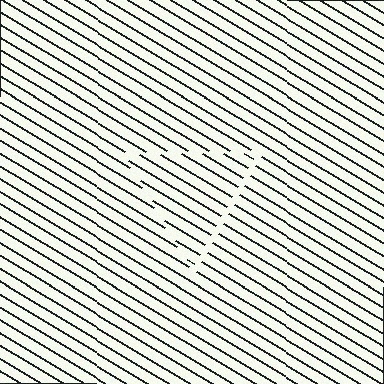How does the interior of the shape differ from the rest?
The interior of the shape contains the same grating, shifted by half a period — the contour is defined by the phase discontinuity where line-ends from the inner and outer gratings abut.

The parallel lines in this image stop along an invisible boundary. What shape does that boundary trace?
An illusory triangle. The interior of the shape contains the same grating, shifted by half a period — the contour is defined by the phase discontinuity where line-ends from the inner and outer gratings abut.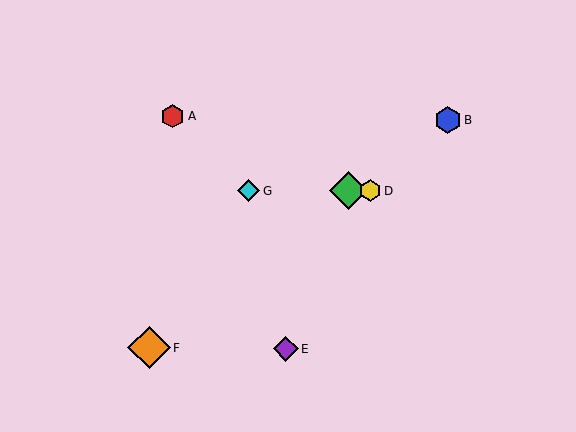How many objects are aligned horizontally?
3 objects (C, D, G) are aligned horizontally.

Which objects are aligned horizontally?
Objects C, D, G are aligned horizontally.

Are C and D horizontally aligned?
Yes, both are at y≈191.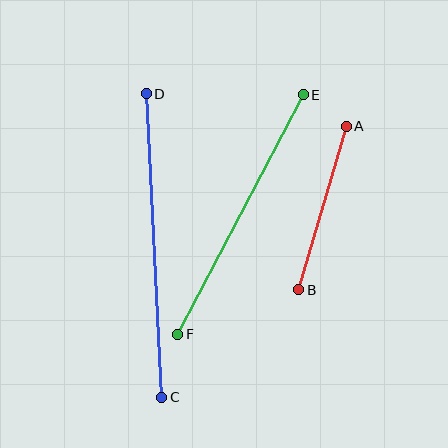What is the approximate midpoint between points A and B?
The midpoint is at approximately (322, 208) pixels.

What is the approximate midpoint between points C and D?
The midpoint is at approximately (154, 245) pixels.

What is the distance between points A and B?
The distance is approximately 171 pixels.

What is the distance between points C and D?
The distance is approximately 304 pixels.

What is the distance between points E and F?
The distance is approximately 270 pixels.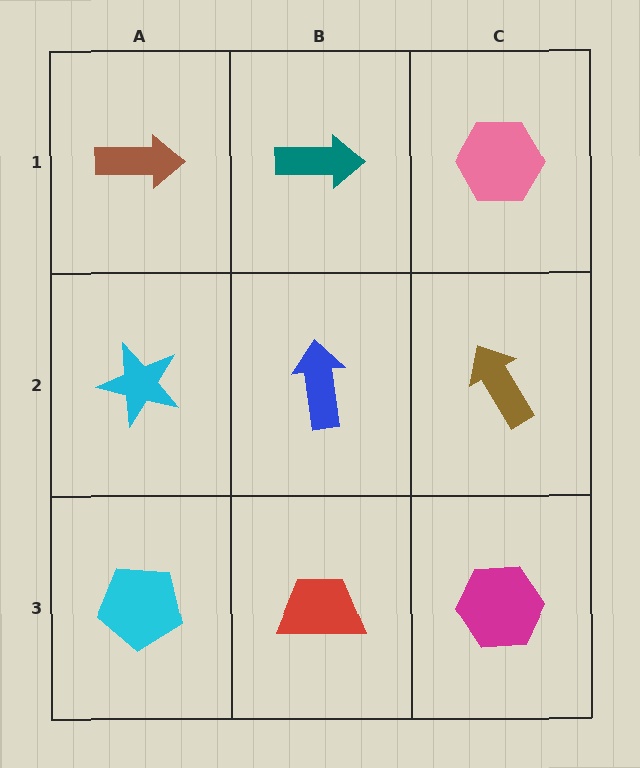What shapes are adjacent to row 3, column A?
A cyan star (row 2, column A), a red trapezoid (row 3, column B).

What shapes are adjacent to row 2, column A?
A brown arrow (row 1, column A), a cyan pentagon (row 3, column A), a blue arrow (row 2, column B).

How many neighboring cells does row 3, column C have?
2.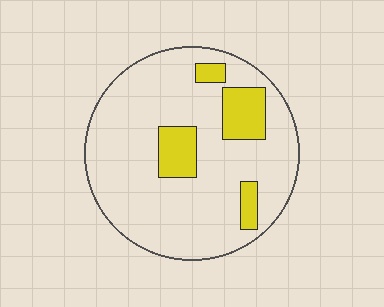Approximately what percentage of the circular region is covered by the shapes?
Approximately 15%.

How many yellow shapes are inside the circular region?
4.